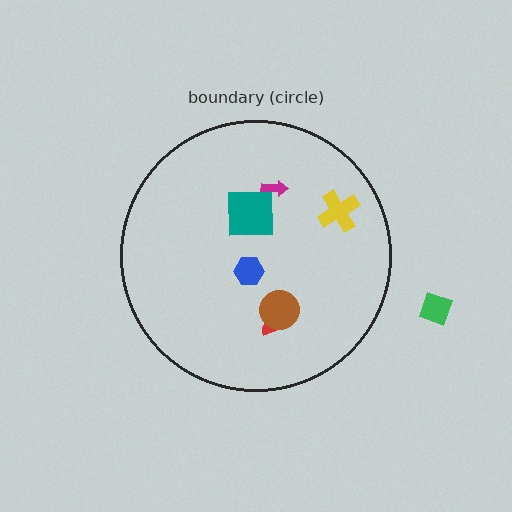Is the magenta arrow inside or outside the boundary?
Inside.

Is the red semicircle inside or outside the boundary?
Inside.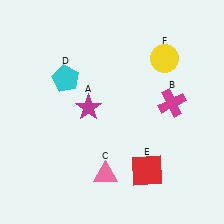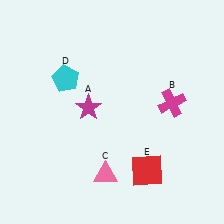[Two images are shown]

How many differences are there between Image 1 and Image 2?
There is 1 difference between the two images.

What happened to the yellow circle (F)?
The yellow circle (F) was removed in Image 2. It was in the top-right area of Image 1.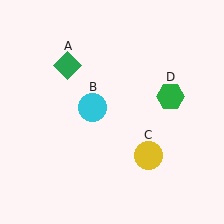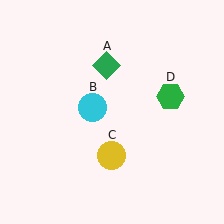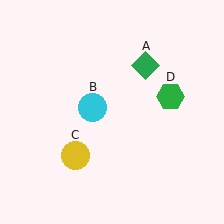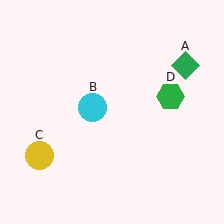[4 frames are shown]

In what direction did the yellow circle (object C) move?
The yellow circle (object C) moved left.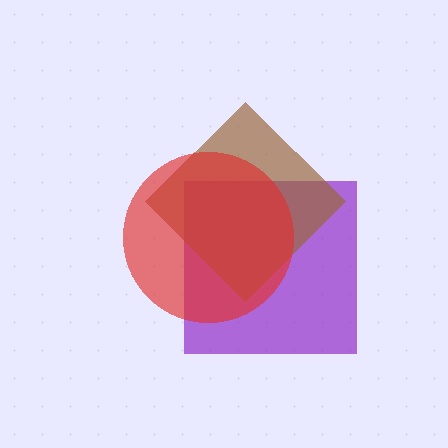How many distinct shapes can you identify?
There are 3 distinct shapes: a purple square, a brown diamond, a red circle.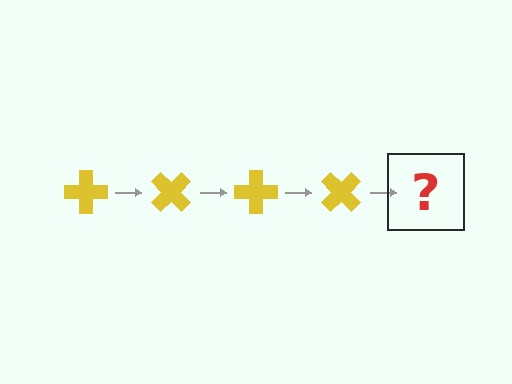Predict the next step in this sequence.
The next step is a yellow cross rotated 180 degrees.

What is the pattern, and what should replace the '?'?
The pattern is that the cross rotates 45 degrees each step. The '?' should be a yellow cross rotated 180 degrees.